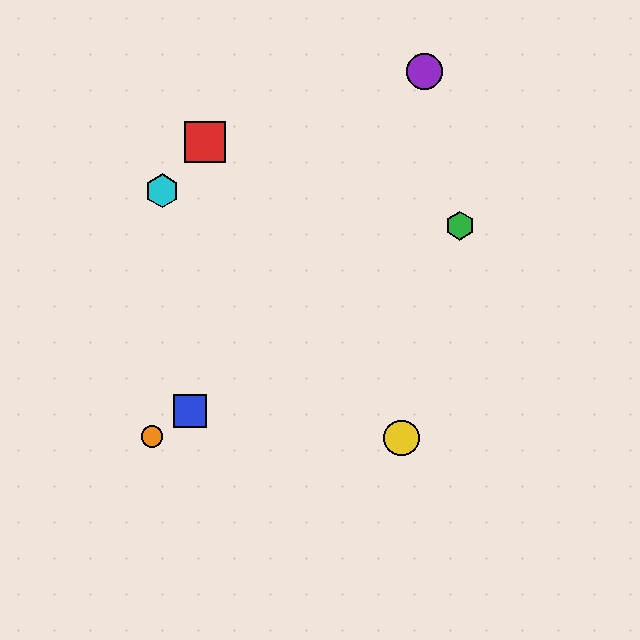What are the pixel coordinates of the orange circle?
The orange circle is at (152, 436).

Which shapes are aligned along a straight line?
The blue square, the green hexagon, the orange circle are aligned along a straight line.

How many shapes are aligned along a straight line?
3 shapes (the blue square, the green hexagon, the orange circle) are aligned along a straight line.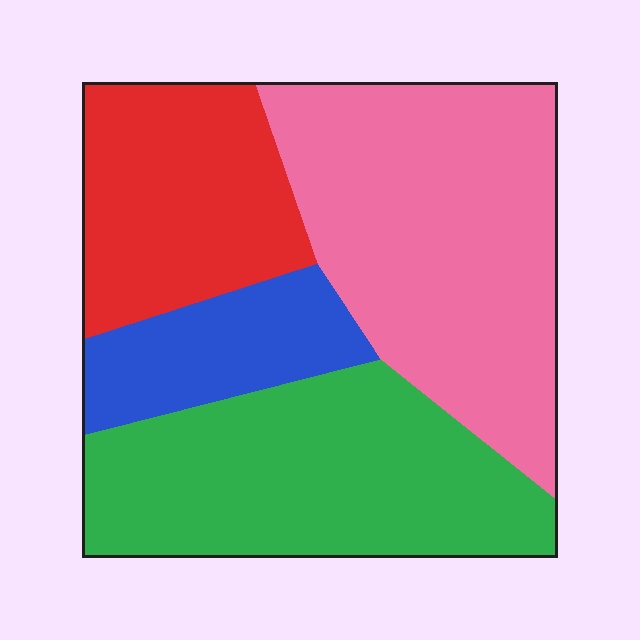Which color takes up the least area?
Blue, at roughly 10%.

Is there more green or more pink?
Pink.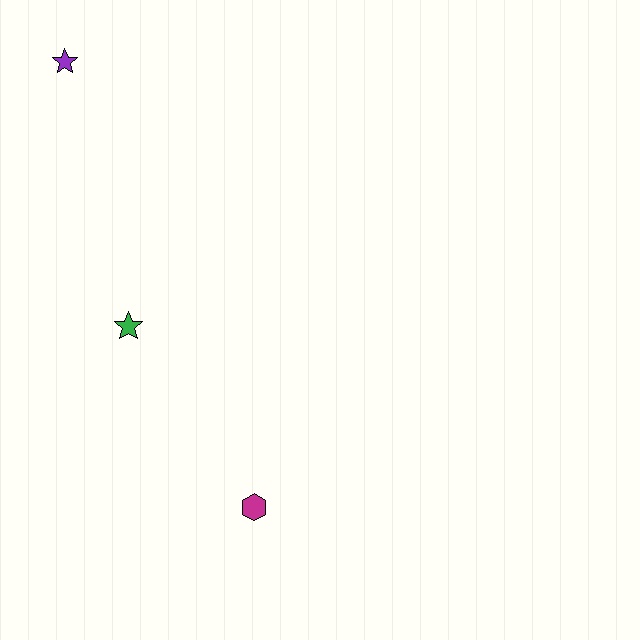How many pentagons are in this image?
There are no pentagons.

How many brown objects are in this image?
There are no brown objects.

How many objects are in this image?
There are 3 objects.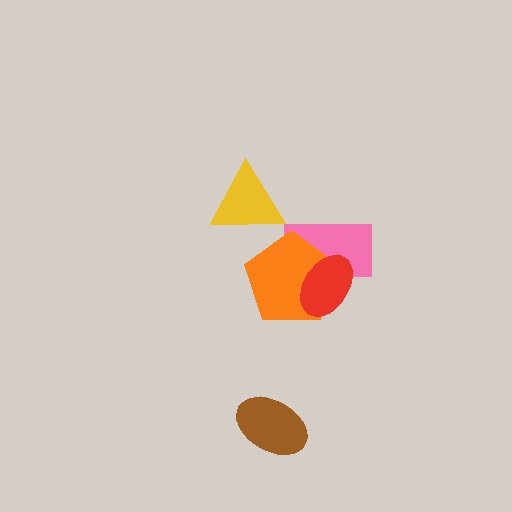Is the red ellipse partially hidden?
No, no other shape covers it.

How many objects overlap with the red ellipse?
2 objects overlap with the red ellipse.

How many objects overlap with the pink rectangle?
2 objects overlap with the pink rectangle.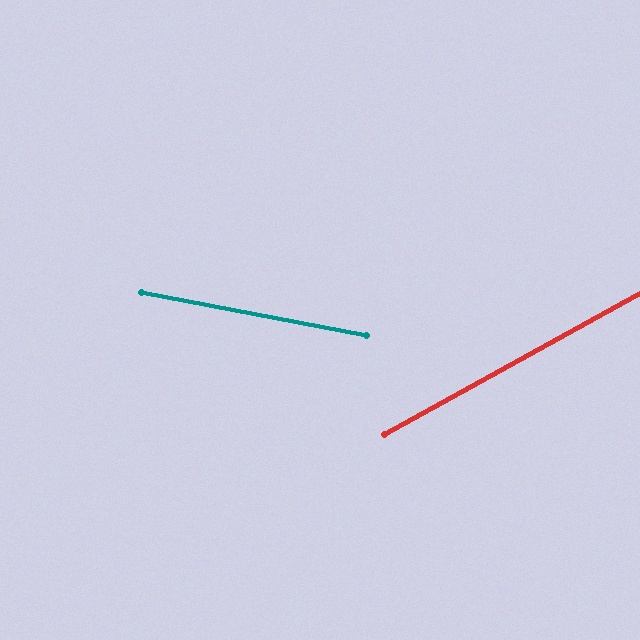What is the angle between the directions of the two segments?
Approximately 40 degrees.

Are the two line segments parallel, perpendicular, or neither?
Neither parallel nor perpendicular — they differ by about 40°.